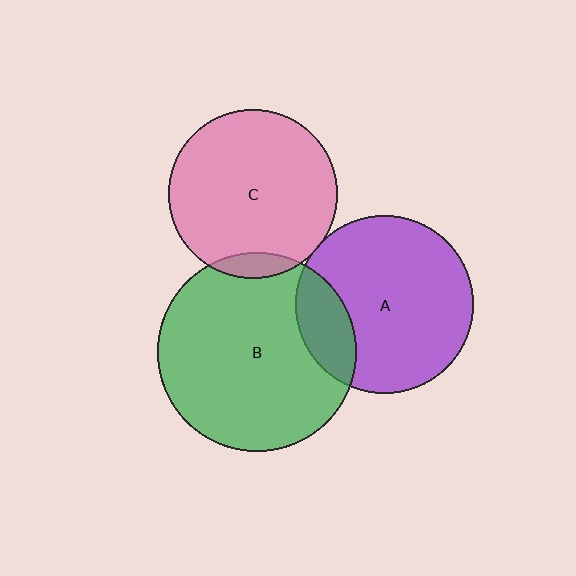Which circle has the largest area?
Circle B (green).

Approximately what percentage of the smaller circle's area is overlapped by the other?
Approximately 20%.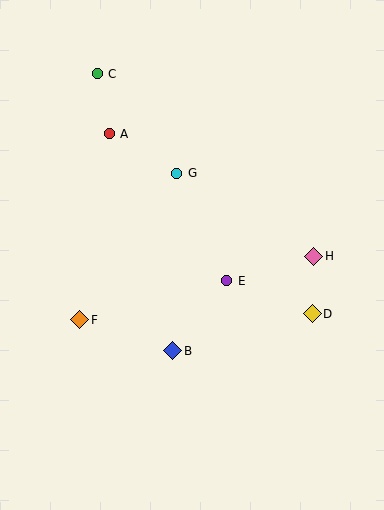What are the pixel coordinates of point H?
Point H is at (314, 256).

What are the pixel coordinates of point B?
Point B is at (173, 351).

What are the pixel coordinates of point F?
Point F is at (80, 320).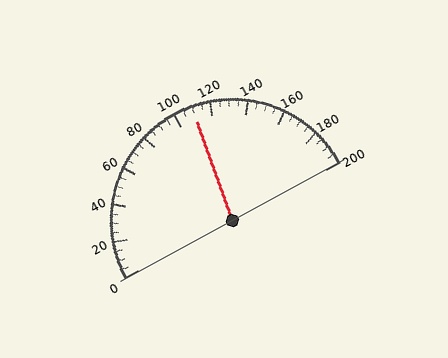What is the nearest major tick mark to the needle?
The nearest major tick mark is 120.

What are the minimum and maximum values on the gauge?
The gauge ranges from 0 to 200.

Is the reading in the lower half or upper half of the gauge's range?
The reading is in the upper half of the range (0 to 200).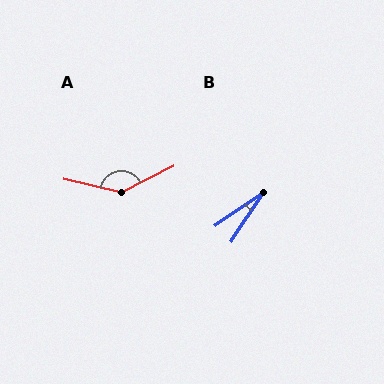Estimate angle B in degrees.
Approximately 22 degrees.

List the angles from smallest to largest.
B (22°), A (139°).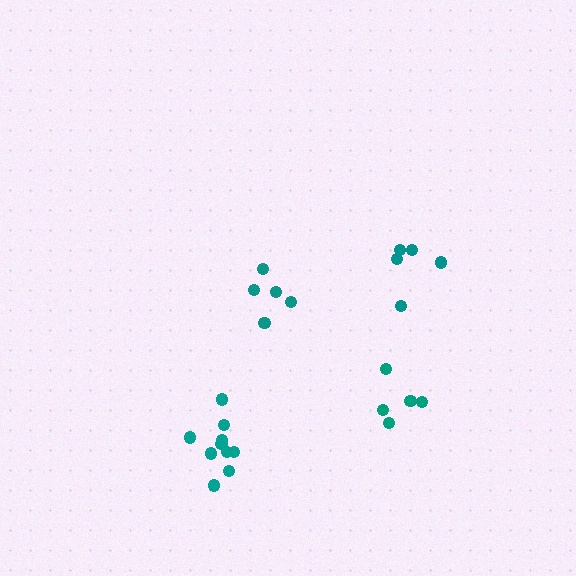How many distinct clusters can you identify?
There are 4 distinct clusters.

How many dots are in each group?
Group 1: 5 dots, Group 2: 10 dots, Group 3: 5 dots, Group 4: 5 dots (25 total).